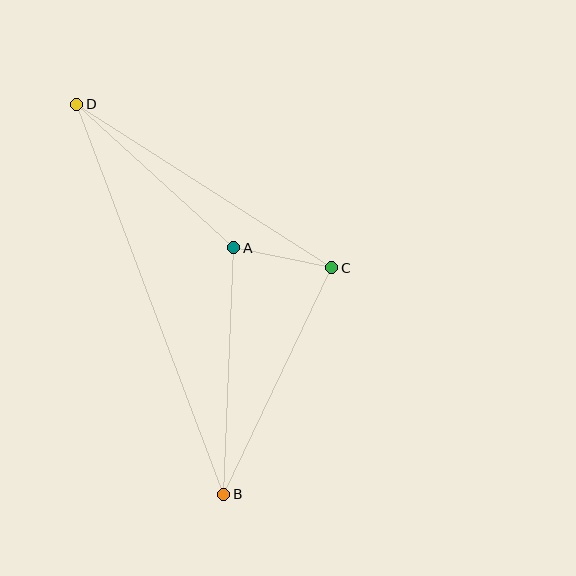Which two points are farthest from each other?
Points B and D are farthest from each other.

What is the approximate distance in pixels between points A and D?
The distance between A and D is approximately 213 pixels.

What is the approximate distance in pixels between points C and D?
The distance between C and D is approximately 303 pixels.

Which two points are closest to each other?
Points A and C are closest to each other.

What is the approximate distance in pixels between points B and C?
The distance between B and C is approximately 251 pixels.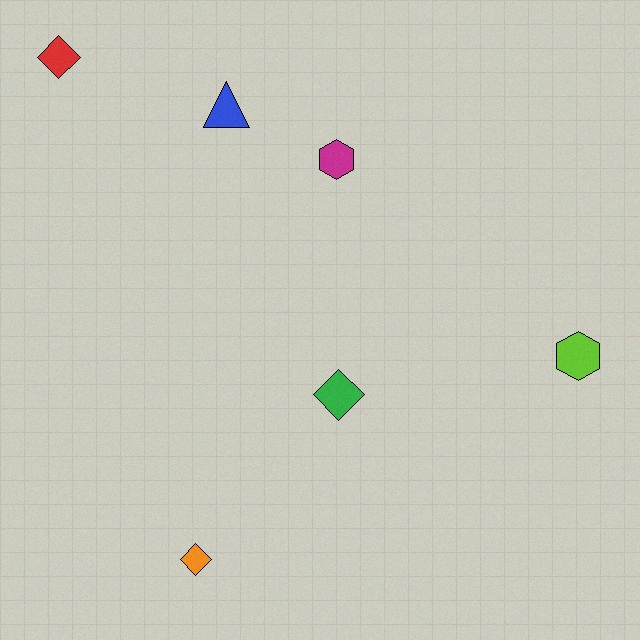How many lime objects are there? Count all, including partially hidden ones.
There is 1 lime object.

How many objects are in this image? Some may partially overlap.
There are 6 objects.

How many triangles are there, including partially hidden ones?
There is 1 triangle.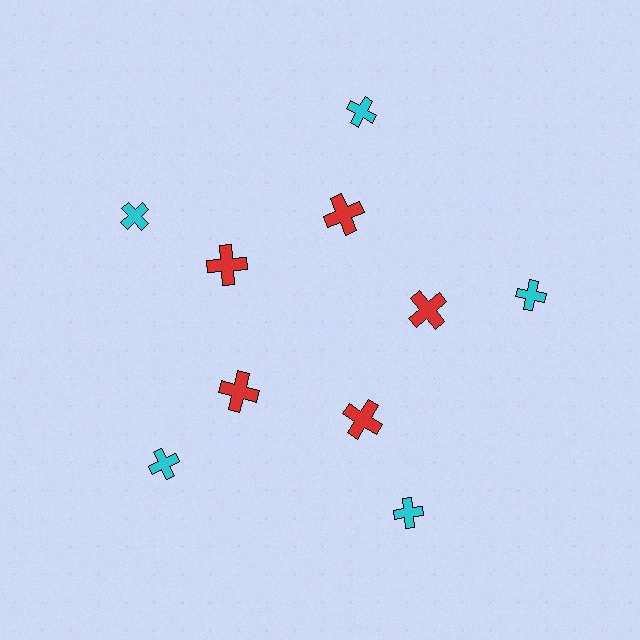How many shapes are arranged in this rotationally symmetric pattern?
There are 10 shapes, arranged in 5 groups of 2.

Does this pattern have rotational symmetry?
Yes, this pattern has 5-fold rotational symmetry. It looks the same after rotating 72 degrees around the center.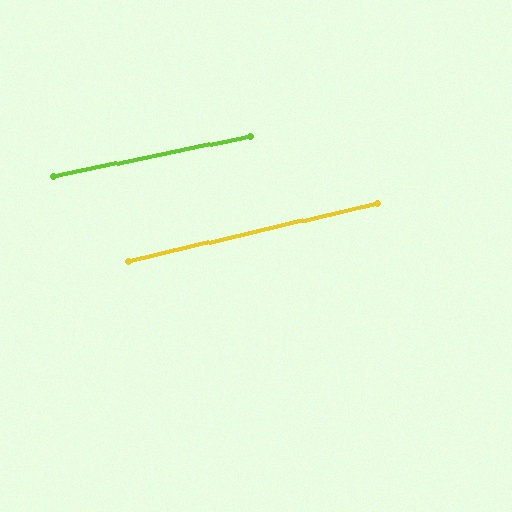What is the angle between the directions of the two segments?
Approximately 2 degrees.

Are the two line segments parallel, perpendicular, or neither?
Parallel — their directions differ by only 1.7°.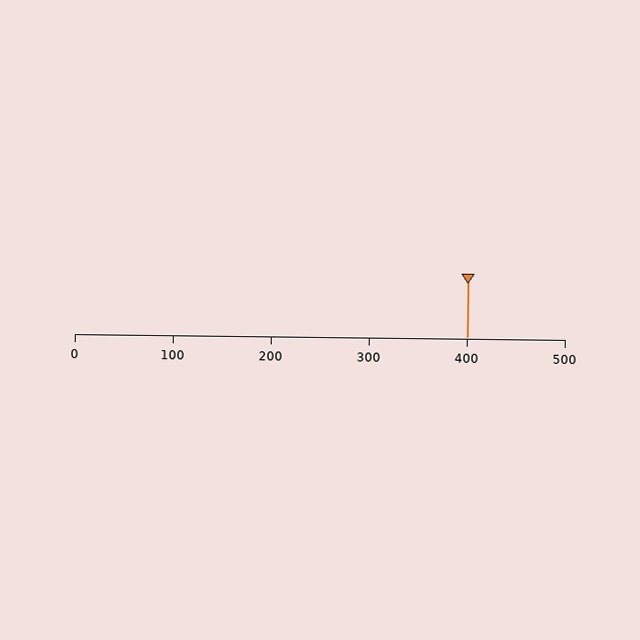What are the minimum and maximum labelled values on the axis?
The axis runs from 0 to 500.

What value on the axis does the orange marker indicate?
The marker indicates approximately 400.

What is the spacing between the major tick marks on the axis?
The major ticks are spaced 100 apart.